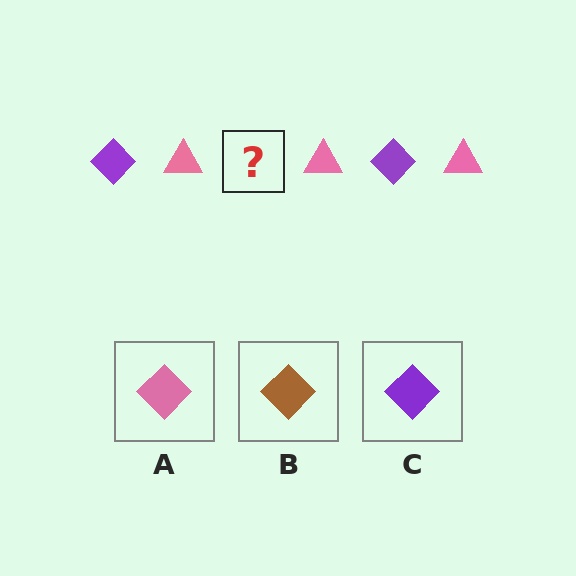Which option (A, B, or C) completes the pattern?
C.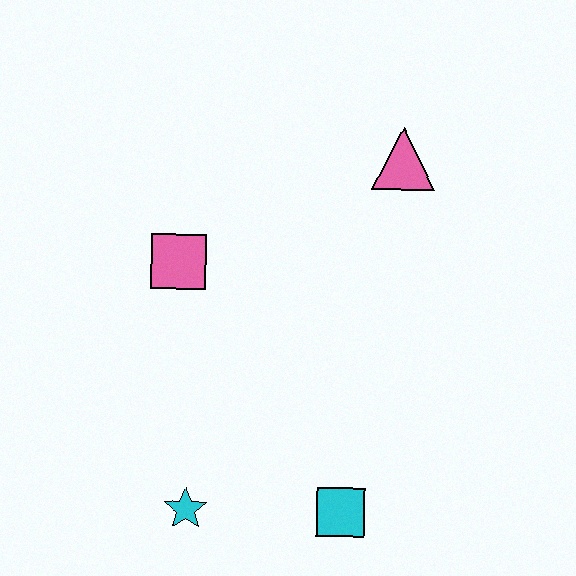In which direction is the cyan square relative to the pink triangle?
The cyan square is below the pink triangle.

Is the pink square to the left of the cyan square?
Yes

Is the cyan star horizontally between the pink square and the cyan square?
Yes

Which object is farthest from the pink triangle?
The cyan star is farthest from the pink triangle.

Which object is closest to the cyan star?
The cyan square is closest to the cyan star.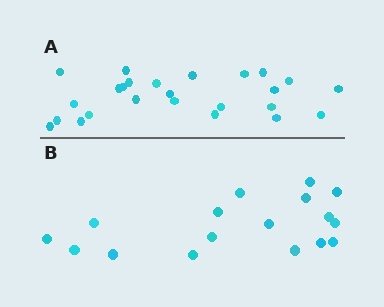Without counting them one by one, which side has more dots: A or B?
Region A (the top region) has more dots.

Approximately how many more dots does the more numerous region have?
Region A has roughly 8 or so more dots than region B.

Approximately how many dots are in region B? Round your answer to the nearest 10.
About 20 dots. (The exact count is 17, which rounds to 20.)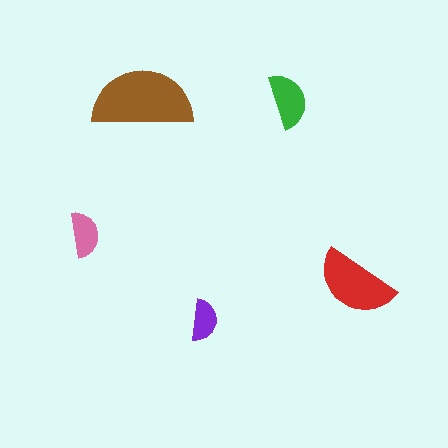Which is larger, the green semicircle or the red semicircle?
The red one.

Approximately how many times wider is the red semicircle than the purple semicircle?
About 2 times wider.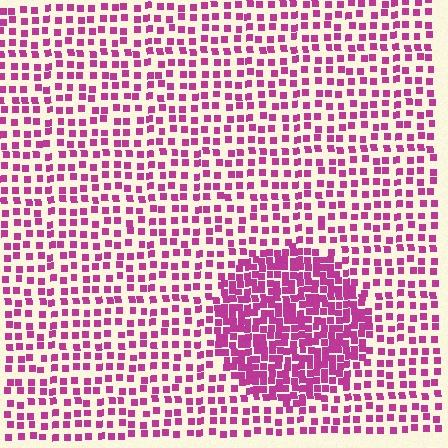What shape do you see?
I see a circle.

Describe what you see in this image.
The image contains small magenta elements arranged at two different densities. A circle-shaped region is visible where the elements are more densely packed than the surrounding area.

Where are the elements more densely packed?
The elements are more densely packed inside the circle boundary.